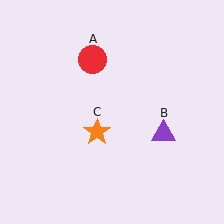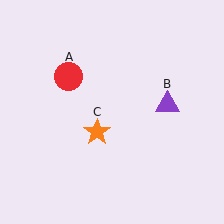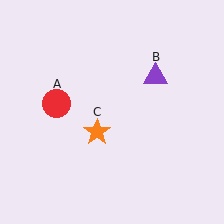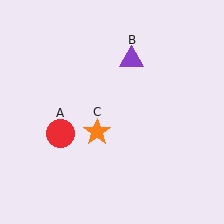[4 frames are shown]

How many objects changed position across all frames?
2 objects changed position: red circle (object A), purple triangle (object B).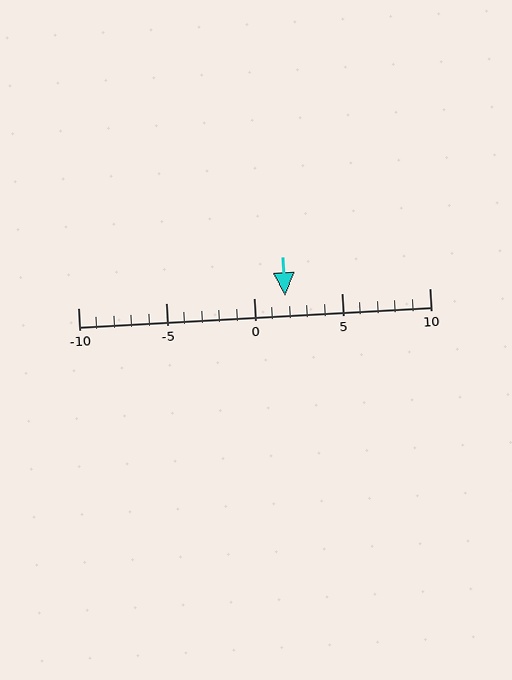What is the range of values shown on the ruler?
The ruler shows values from -10 to 10.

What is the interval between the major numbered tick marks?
The major tick marks are spaced 5 units apart.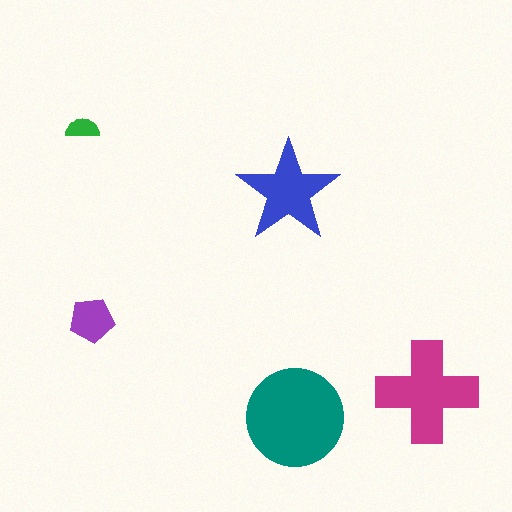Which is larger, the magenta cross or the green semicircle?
The magenta cross.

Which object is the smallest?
The green semicircle.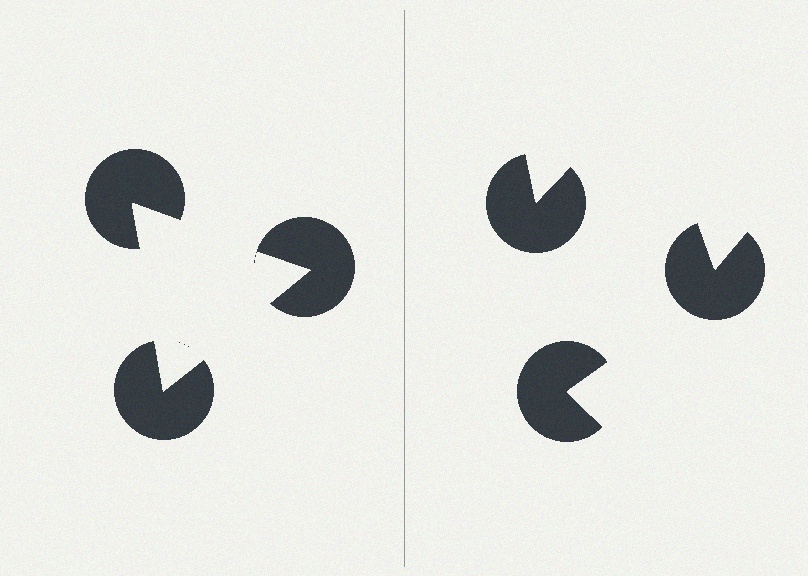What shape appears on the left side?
An illusory triangle.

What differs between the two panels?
The pac-man discs are positioned identically on both sides; only the wedge orientations differ. On the left they align to a triangle; on the right they are misaligned.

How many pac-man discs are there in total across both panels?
6 — 3 on each side.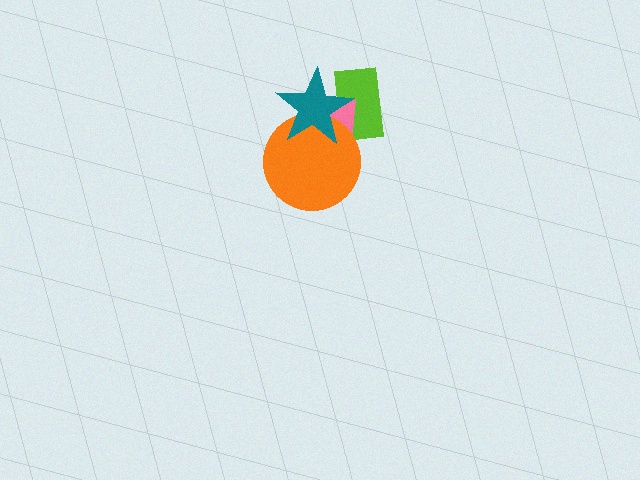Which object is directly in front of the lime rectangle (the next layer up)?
The pink triangle is directly in front of the lime rectangle.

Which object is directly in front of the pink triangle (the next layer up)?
The orange circle is directly in front of the pink triangle.